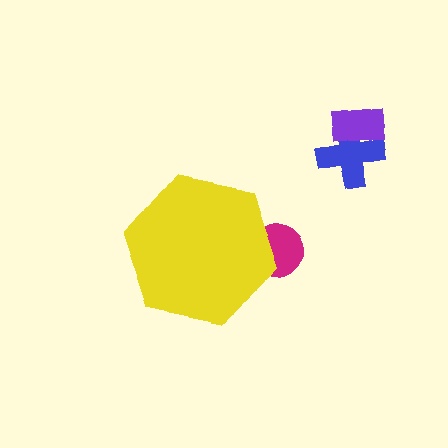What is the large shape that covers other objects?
A yellow hexagon.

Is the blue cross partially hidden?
No, the blue cross is fully visible.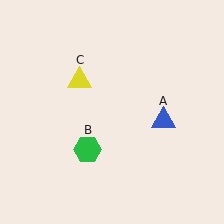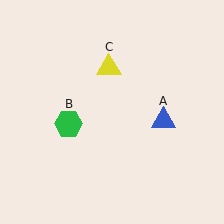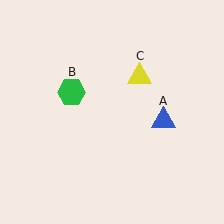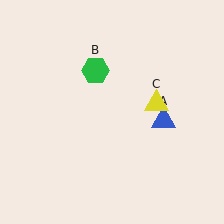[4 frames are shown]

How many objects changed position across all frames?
2 objects changed position: green hexagon (object B), yellow triangle (object C).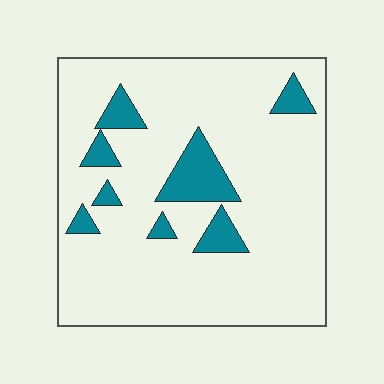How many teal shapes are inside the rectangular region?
8.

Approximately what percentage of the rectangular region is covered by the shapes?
Approximately 15%.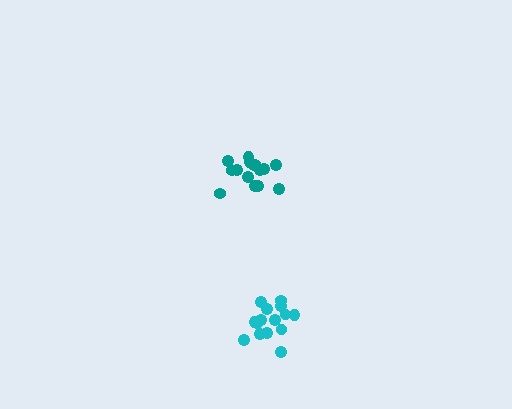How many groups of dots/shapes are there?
There are 2 groups.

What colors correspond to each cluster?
The clusters are colored: cyan, teal.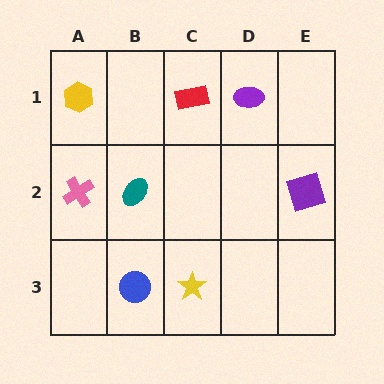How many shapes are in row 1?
3 shapes.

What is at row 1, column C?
A red rectangle.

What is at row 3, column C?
A yellow star.